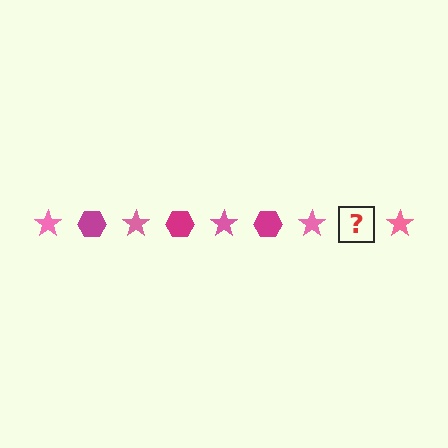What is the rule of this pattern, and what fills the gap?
The rule is that the pattern alternates between pink star and magenta hexagon. The gap should be filled with a magenta hexagon.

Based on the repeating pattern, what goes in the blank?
The blank should be a magenta hexagon.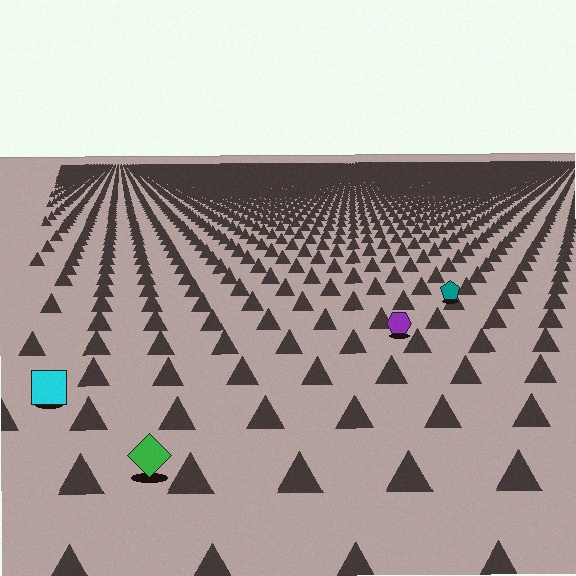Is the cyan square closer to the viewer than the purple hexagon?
Yes. The cyan square is closer — you can tell from the texture gradient: the ground texture is coarser near it.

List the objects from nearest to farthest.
From nearest to farthest: the green diamond, the cyan square, the purple hexagon, the teal pentagon.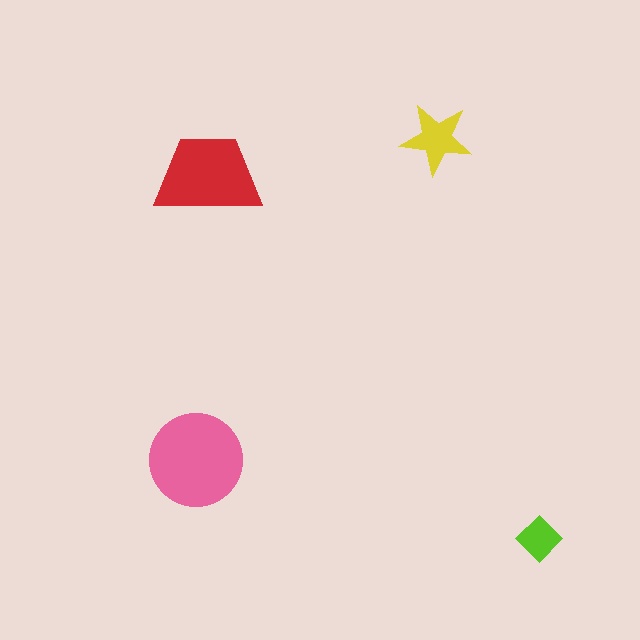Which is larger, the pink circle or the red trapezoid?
The pink circle.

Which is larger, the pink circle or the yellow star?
The pink circle.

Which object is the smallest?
The lime diamond.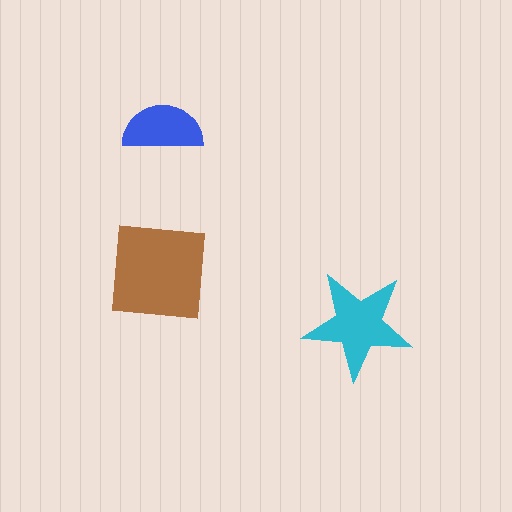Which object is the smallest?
The blue semicircle.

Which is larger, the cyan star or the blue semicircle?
The cyan star.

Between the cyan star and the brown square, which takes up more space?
The brown square.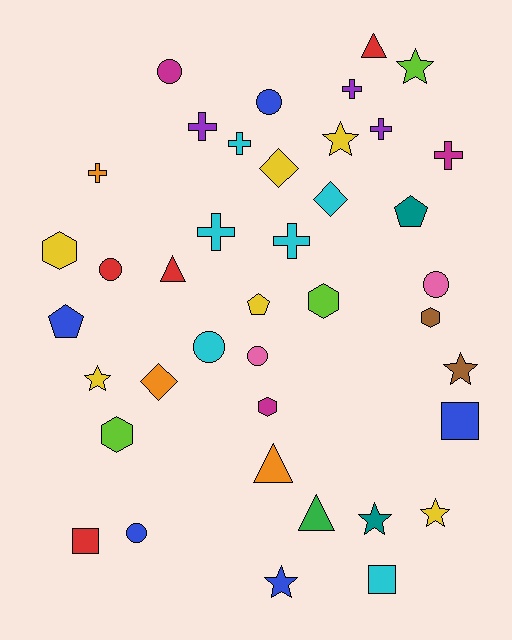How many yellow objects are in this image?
There are 6 yellow objects.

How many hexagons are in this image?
There are 5 hexagons.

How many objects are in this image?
There are 40 objects.